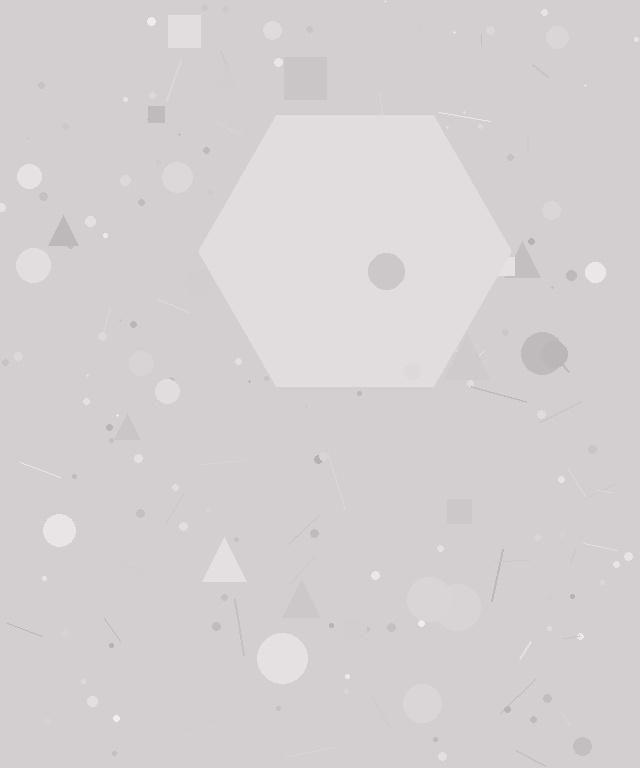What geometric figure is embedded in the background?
A hexagon is embedded in the background.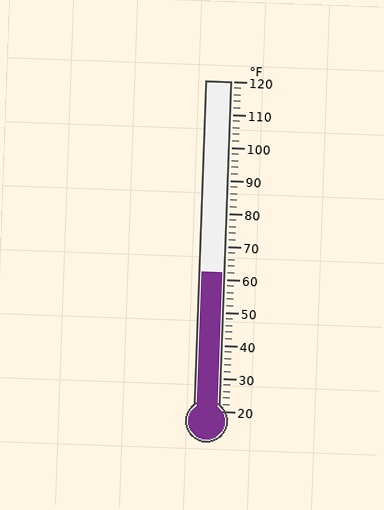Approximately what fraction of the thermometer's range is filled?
The thermometer is filled to approximately 40% of its range.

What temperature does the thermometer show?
The thermometer shows approximately 62°F.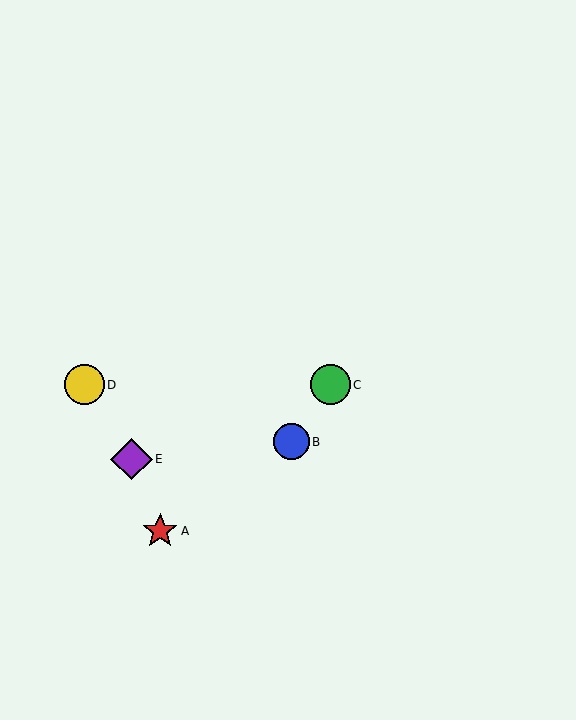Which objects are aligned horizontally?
Objects C, D are aligned horizontally.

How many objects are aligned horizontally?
2 objects (C, D) are aligned horizontally.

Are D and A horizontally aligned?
No, D is at y≈385 and A is at y≈531.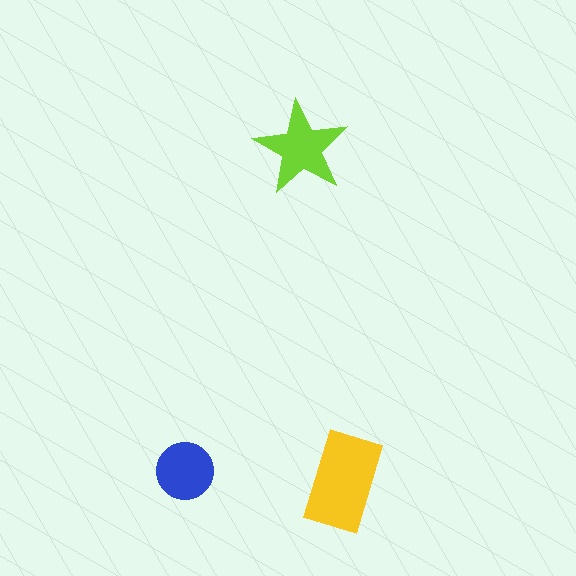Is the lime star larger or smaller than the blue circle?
Larger.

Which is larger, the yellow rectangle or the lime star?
The yellow rectangle.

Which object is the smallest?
The blue circle.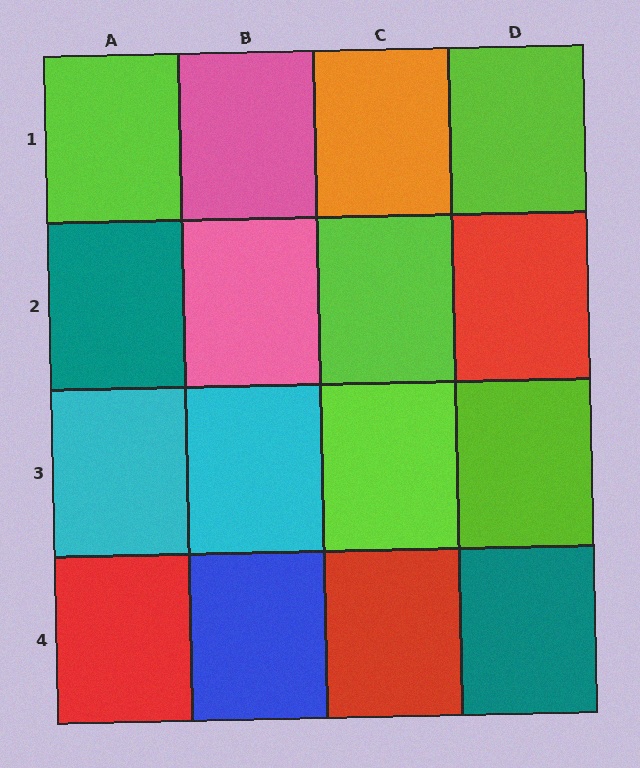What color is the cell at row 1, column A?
Lime.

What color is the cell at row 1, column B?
Pink.